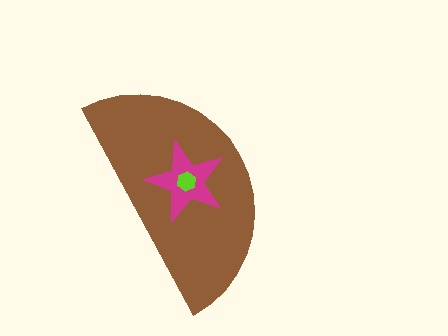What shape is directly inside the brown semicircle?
The magenta star.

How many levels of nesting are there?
3.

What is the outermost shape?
The brown semicircle.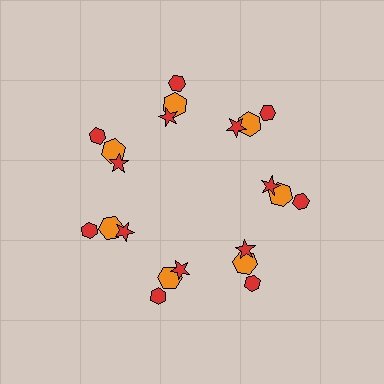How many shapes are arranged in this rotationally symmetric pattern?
There are 21 shapes, arranged in 7 groups of 3.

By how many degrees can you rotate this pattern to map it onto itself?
The pattern maps onto itself every 51 degrees of rotation.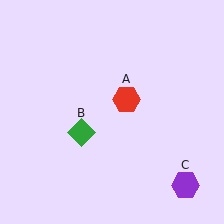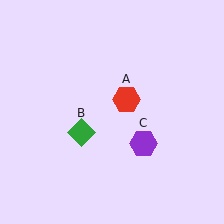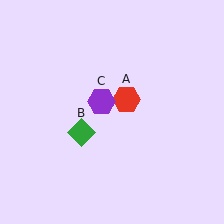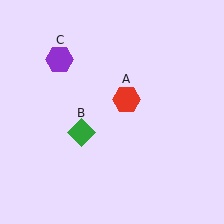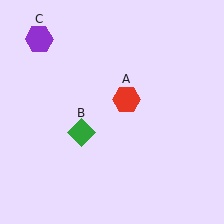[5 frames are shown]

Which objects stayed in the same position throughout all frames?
Red hexagon (object A) and green diamond (object B) remained stationary.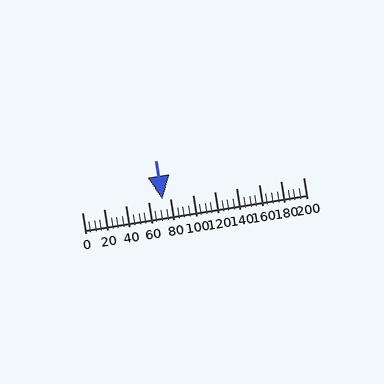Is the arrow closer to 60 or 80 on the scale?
The arrow is closer to 80.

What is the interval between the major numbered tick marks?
The major tick marks are spaced 20 units apart.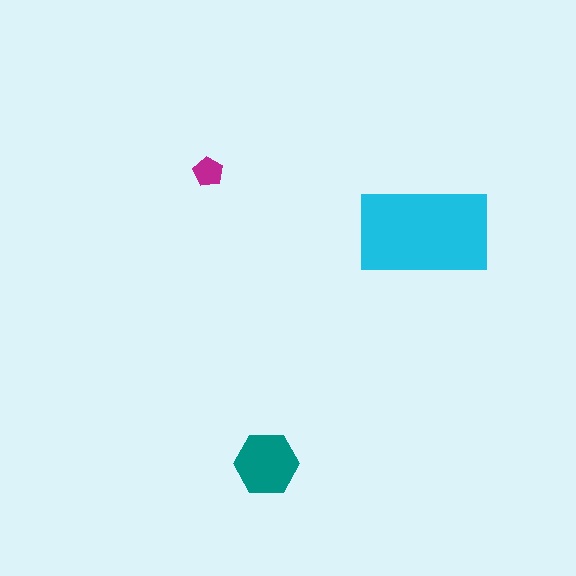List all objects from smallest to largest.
The magenta pentagon, the teal hexagon, the cyan rectangle.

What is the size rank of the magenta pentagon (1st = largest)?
3rd.